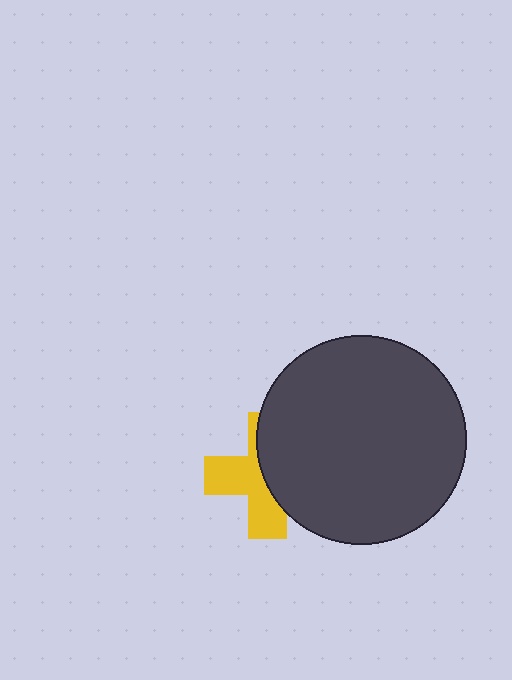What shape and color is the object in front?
The object in front is a dark gray circle.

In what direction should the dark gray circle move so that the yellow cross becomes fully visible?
The dark gray circle should move right. That is the shortest direction to clear the overlap and leave the yellow cross fully visible.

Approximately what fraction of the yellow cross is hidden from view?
Roughly 49% of the yellow cross is hidden behind the dark gray circle.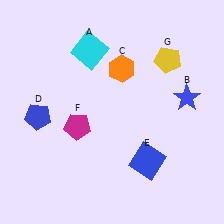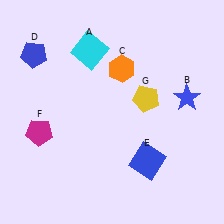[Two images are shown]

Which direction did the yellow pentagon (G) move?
The yellow pentagon (G) moved down.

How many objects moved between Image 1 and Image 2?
3 objects moved between the two images.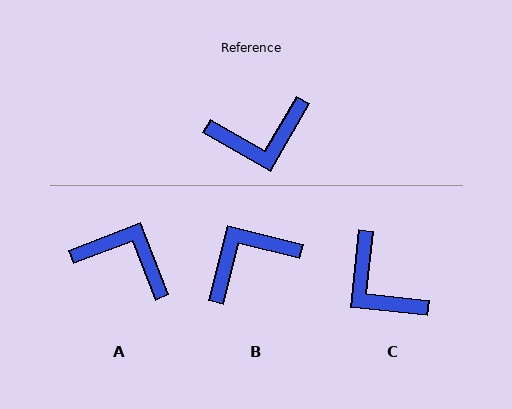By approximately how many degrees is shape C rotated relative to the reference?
Approximately 66 degrees clockwise.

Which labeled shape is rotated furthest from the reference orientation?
B, about 164 degrees away.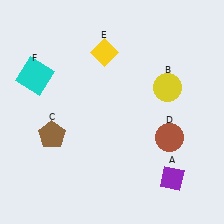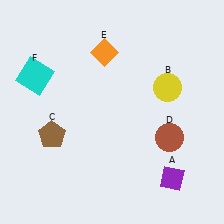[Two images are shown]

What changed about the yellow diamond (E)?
In Image 1, E is yellow. In Image 2, it changed to orange.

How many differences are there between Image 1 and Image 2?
There is 1 difference between the two images.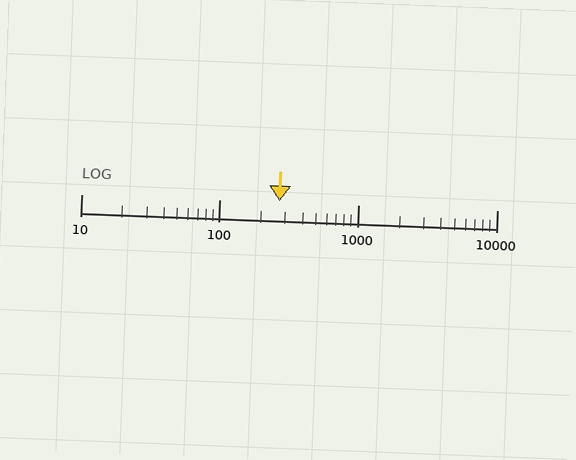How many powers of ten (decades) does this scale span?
The scale spans 3 decades, from 10 to 10000.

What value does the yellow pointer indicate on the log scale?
The pointer indicates approximately 270.